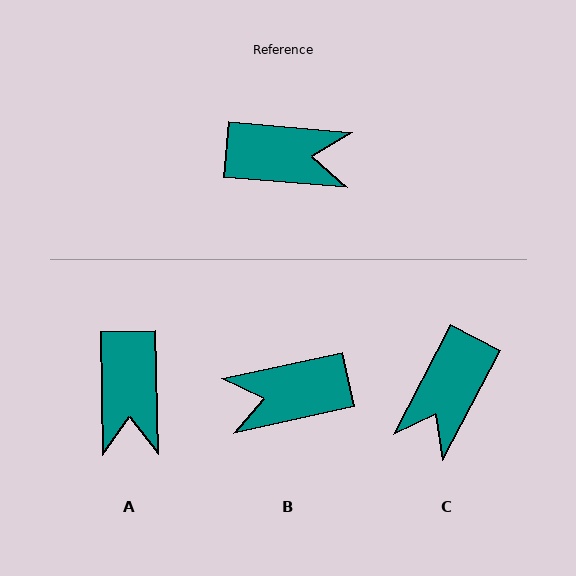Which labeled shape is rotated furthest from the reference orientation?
B, about 163 degrees away.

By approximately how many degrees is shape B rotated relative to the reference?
Approximately 163 degrees clockwise.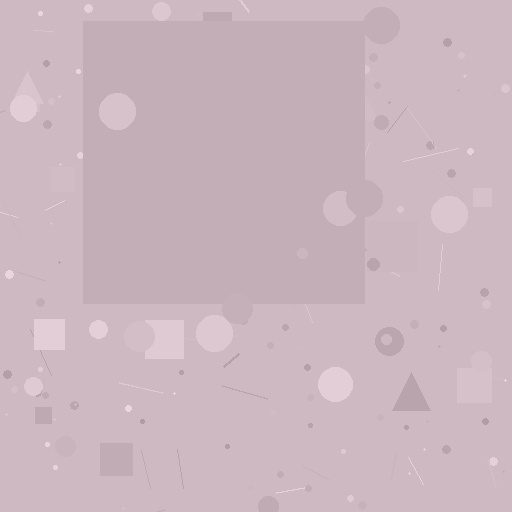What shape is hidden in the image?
A square is hidden in the image.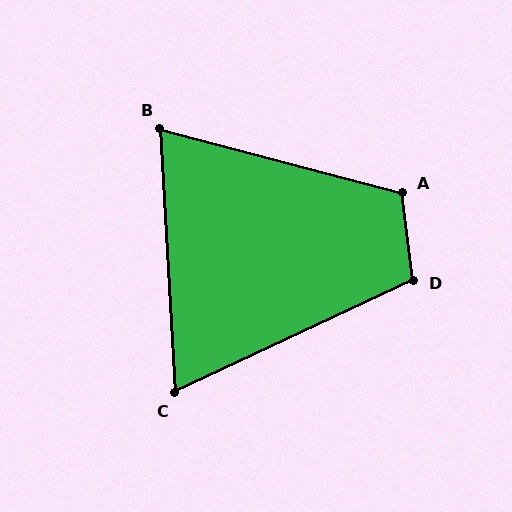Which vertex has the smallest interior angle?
C, at approximately 68 degrees.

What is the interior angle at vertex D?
Approximately 108 degrees (obtuse).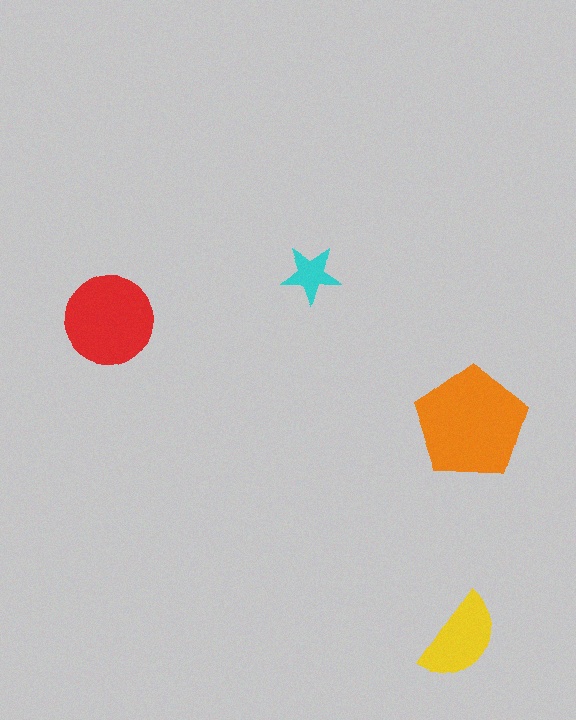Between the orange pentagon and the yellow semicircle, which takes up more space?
The orange pentagon.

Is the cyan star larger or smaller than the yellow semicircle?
Smaller.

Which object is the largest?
The orange pentagon.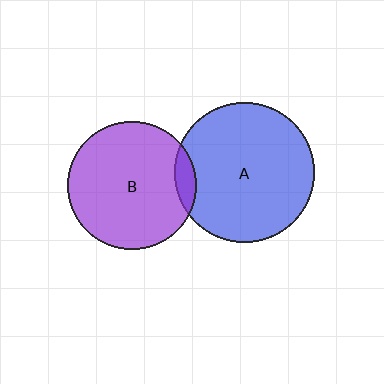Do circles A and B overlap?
Yes.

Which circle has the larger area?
Circle A (blue).